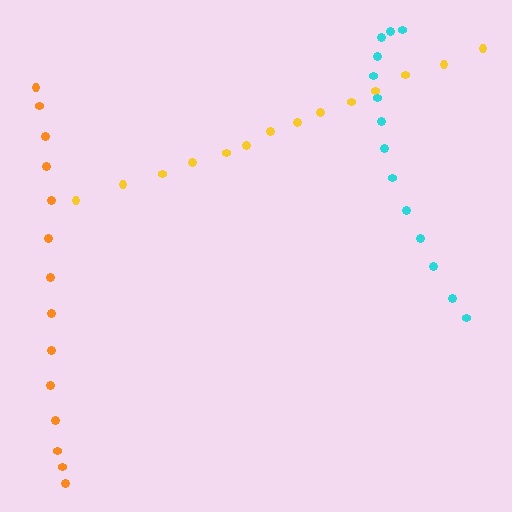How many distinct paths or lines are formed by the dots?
There are 3 distinct paths.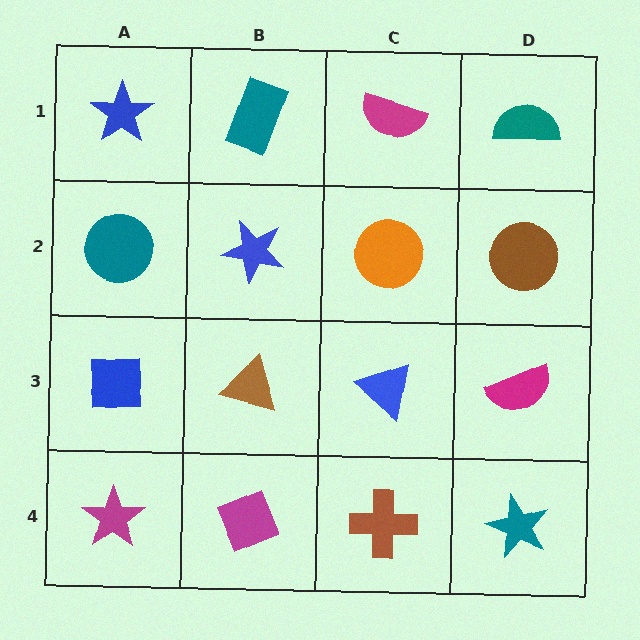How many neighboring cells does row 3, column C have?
4.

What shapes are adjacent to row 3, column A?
A teal circle (row 2, column A), a magenta star (row 4, column A), a brown triangle (row 3, column B).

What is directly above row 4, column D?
A magenta semicircle.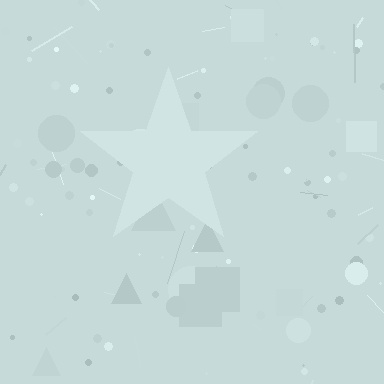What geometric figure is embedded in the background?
A star is embedded in the background.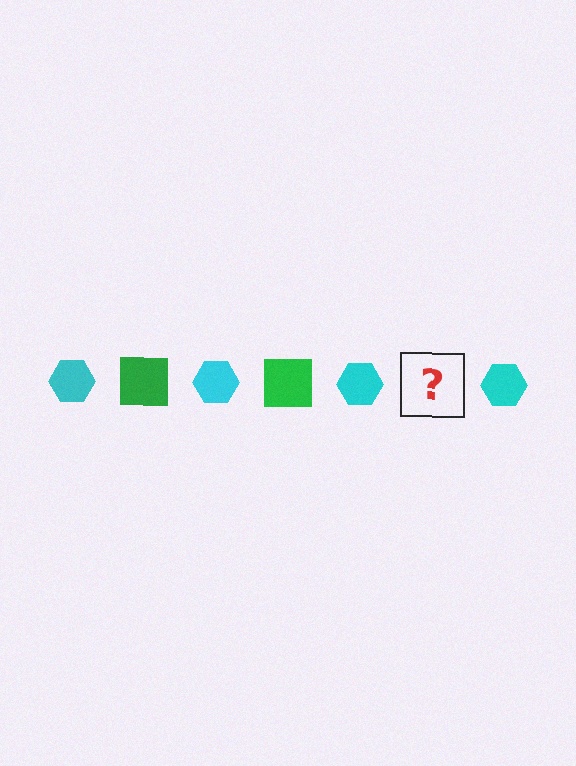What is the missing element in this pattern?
The missing element is a green square.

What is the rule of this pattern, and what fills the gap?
The rule is that the pattern alternates between cyan hexagon and green square. The gap should be filled with a green square.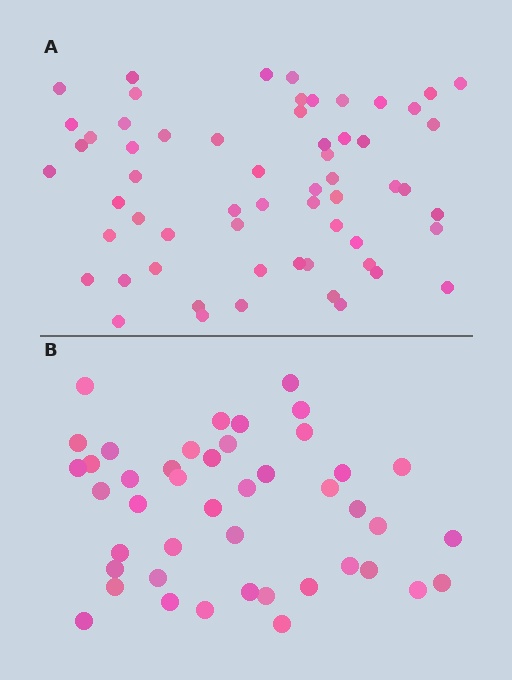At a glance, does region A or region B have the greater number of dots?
Region A (the top region) has more dots.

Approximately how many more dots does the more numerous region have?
Region A has approximately 15 more dots than region B.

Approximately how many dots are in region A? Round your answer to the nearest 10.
About 60 dots.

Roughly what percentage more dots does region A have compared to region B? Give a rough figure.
About 35% more.